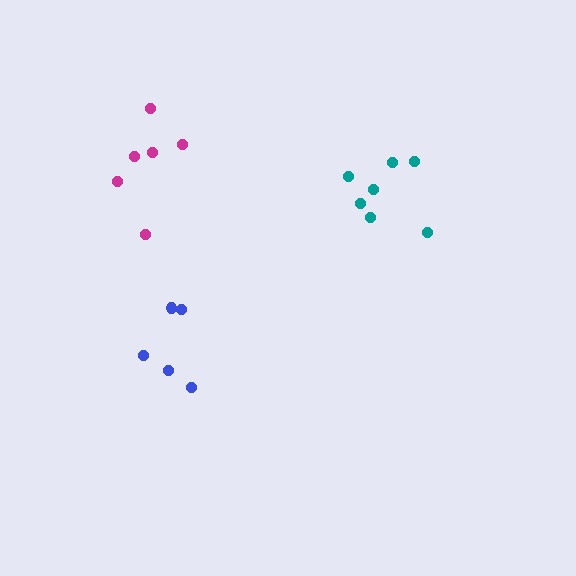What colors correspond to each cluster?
The clusters are colored: magenta, teal, blue.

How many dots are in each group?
Group 1: 6 dots, Group 2: 7 dots, Group 3: 5 dots (18 total).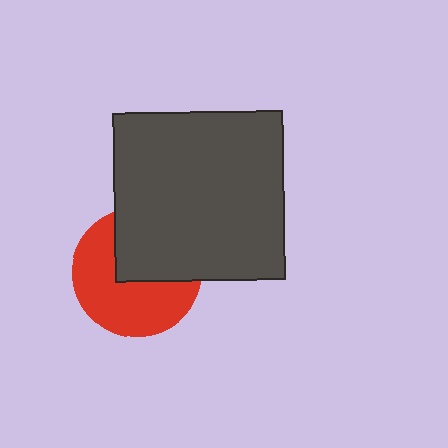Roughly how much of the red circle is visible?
About half of it is visible (roughly 57%).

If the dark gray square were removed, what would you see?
You would see the complete red circle.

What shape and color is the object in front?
The object in front is a dark gray square.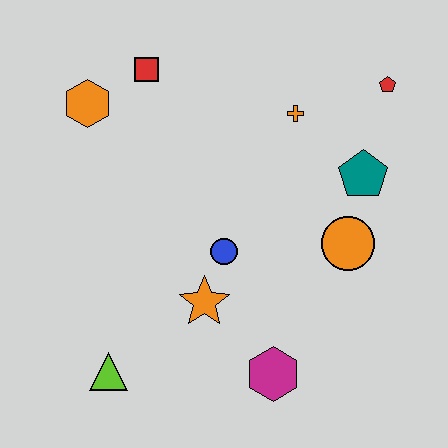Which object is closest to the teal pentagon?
The orange circle is closest to the teal pentagon.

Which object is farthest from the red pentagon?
The lime triangle is farthest from the red pentagon.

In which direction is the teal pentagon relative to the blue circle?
The teal pentagon is to the right of the blue circle.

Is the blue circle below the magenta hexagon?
No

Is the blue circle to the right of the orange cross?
No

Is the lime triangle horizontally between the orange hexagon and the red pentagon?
Yes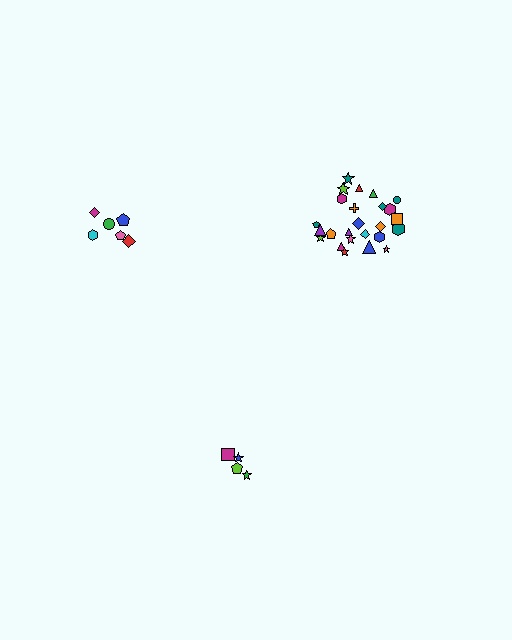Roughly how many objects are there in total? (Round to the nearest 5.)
Roughly 35 objects in total.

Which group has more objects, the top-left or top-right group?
The top-right group.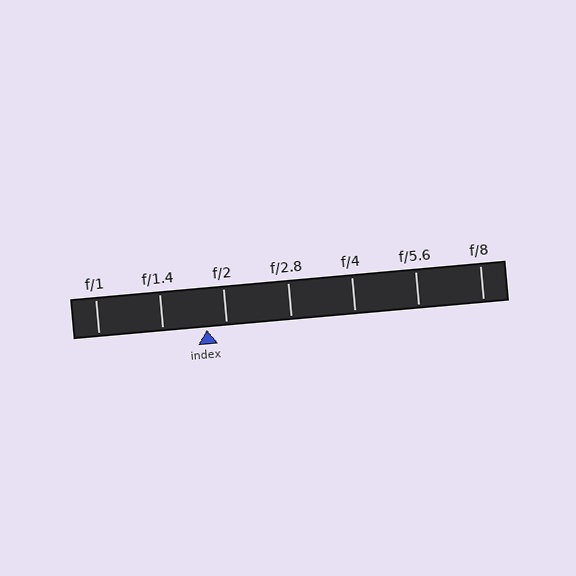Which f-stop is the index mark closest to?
The index mark is closest to f/2.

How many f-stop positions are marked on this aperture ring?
There are 7 f-stop positions marked.